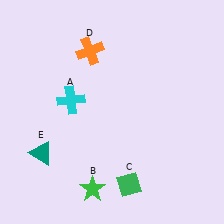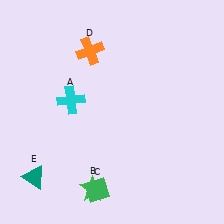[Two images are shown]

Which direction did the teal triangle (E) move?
The teal triangle (E) moved down.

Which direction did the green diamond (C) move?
The green diamond (C) moved left.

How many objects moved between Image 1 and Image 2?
2 objects moved between the two images.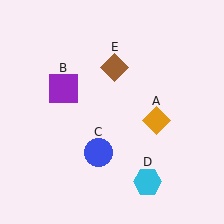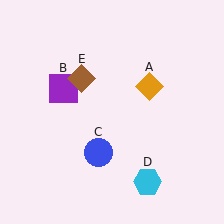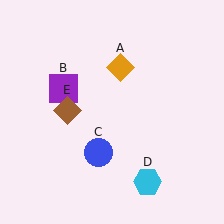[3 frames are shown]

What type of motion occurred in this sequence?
The orange diamond (object A), brown diamond (object E) rotated counterclockwise around the center of the scene.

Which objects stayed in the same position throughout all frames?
Purple square (object B) and blue circle (object C) and cyan hexagon (object D) remained stationary.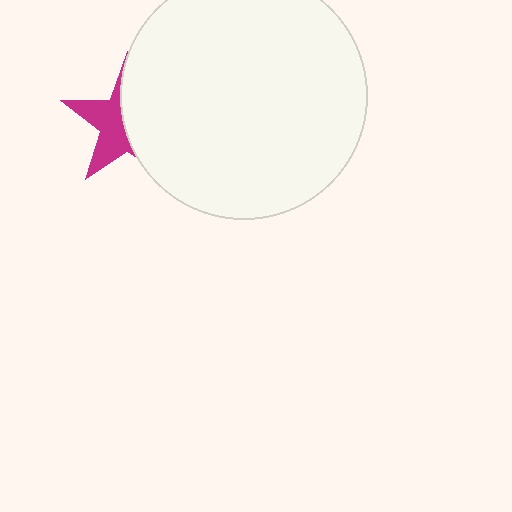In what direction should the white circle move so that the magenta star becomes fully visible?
The white circle should move right. That is the shortest direction to clear the overlap and leave the magenta star fully visible.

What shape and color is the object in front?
The object in front is a white circle.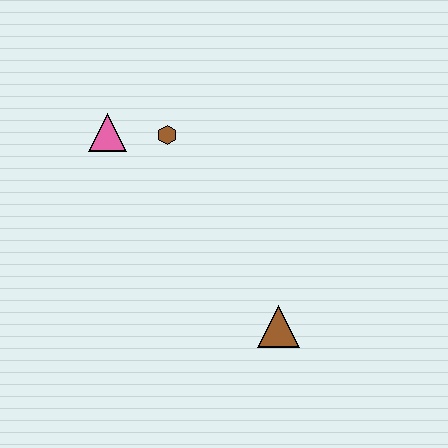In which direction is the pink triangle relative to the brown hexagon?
The pink triangle is to the left of the brown hexagon.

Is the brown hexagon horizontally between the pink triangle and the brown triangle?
Yes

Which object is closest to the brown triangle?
The brown hexagon is closest to the brown triangle.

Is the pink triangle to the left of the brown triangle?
Yes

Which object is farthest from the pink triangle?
The brown triangle is farthest from the pink triangle.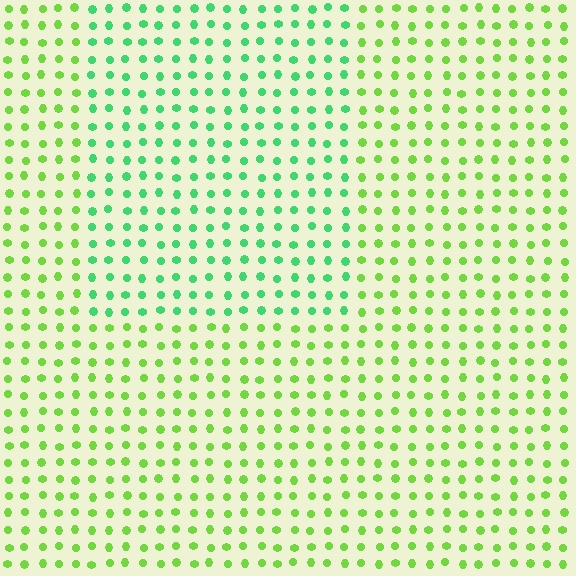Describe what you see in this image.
The image is filled with small lime elements in a uniform arrangement. A rectangle-shaped region is visible where the elements are tinted to a slightly different hue, forming a subtle color boundary.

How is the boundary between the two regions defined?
The boundary is defined purely by a slight shift in hue (about 38 degrees). Spacing, size, and orientation are identical on both sides.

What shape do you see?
I see a rectangle.